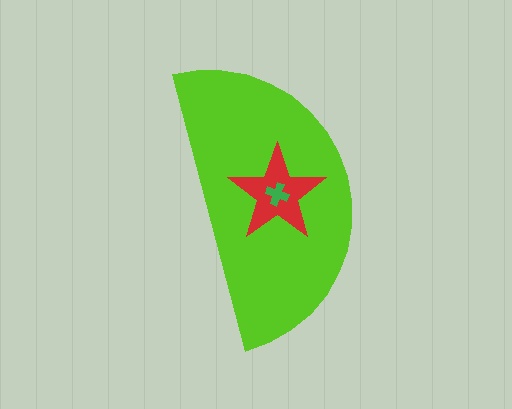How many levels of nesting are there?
3.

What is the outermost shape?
The lime semicircle.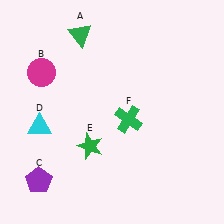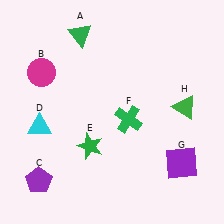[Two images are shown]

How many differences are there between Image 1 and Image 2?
There are 2 differences between the two images.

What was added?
A purple square (G), a green triangle (H) were added in Image 2.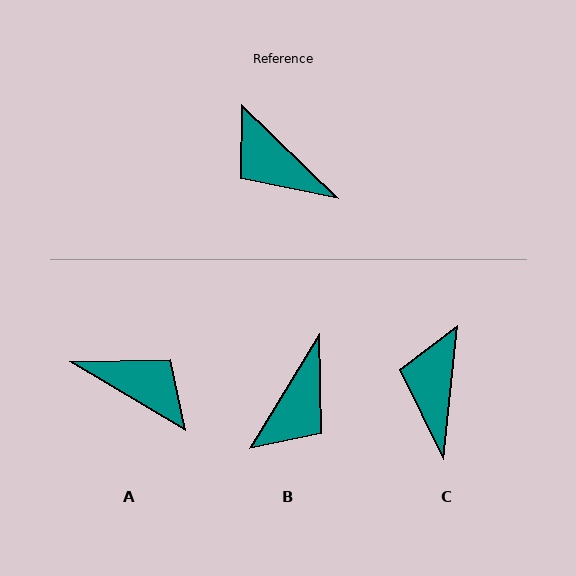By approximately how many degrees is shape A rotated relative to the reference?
Approximately 167 degrees clockwise.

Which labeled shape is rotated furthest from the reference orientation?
A, about 167 degrees away.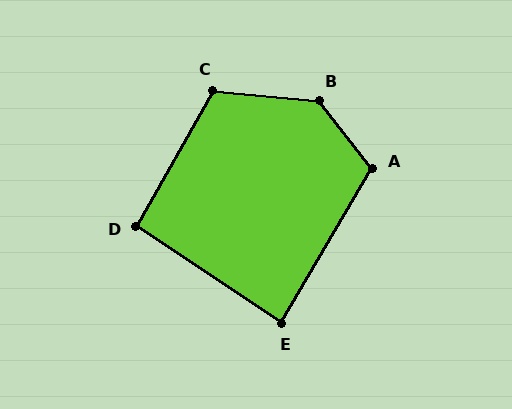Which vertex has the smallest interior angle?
E, at approximately 87 degrees.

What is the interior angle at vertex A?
Approximately 112 degrees (obtuse).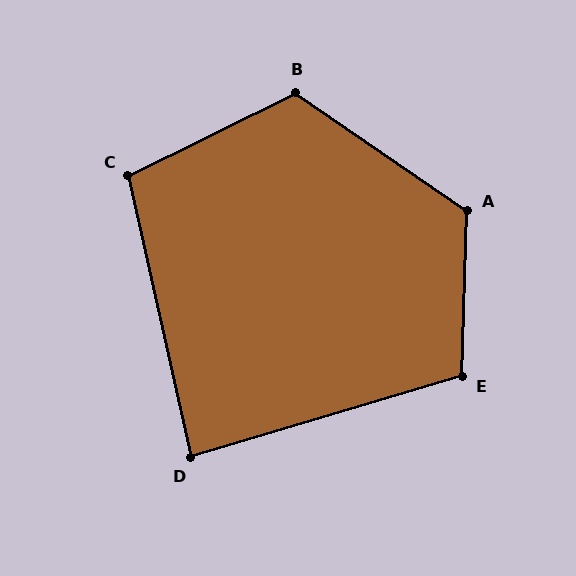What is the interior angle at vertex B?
Approximately 119 degrees (obtuse).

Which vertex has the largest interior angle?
A, at approximately 123 degrees.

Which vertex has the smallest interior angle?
D, at approximately 86 degrees.